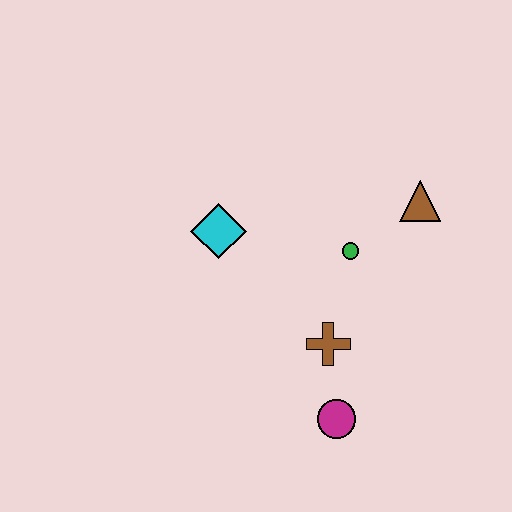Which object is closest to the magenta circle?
The brown cross is closest to the magenta circle.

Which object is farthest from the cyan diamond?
The magenta circle is farthest from the cyan diamond.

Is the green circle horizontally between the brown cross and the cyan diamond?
No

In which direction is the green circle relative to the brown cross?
The green circle is above the brown cross.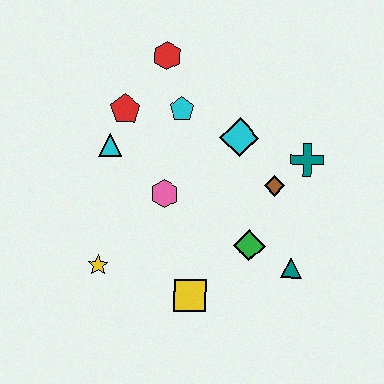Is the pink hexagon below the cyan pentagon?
Yes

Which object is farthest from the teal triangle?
The red hexagon is farthest from the teal triangle.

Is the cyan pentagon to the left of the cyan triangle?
No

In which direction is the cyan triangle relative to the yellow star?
The cyan triangle is above the yellow star.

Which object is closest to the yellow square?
The green diamond is closest to the yellow square.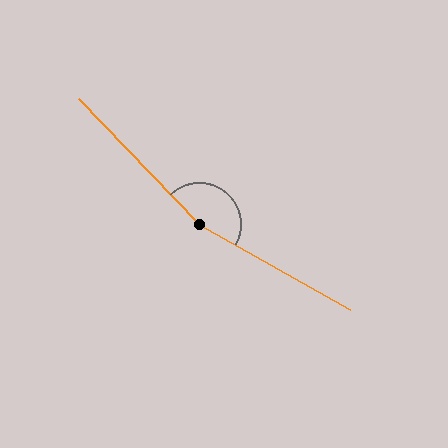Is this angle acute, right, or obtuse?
It is obtuse.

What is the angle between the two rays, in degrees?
Approximately 163 degrees.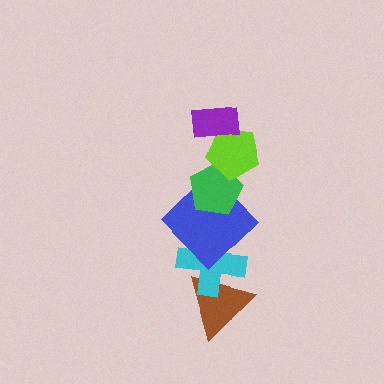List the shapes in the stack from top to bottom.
From top to bottom: the purple rectangle, the lime pentagon, the green pentagon, the blue diamond, the cyan cross, the brown triangle.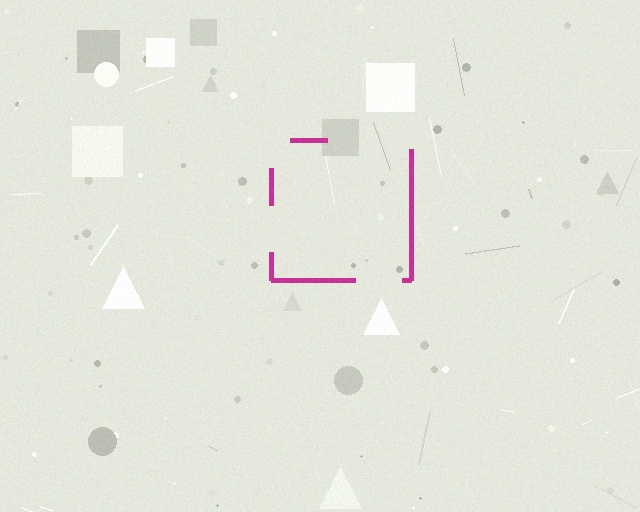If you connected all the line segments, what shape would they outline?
They would outline a square.